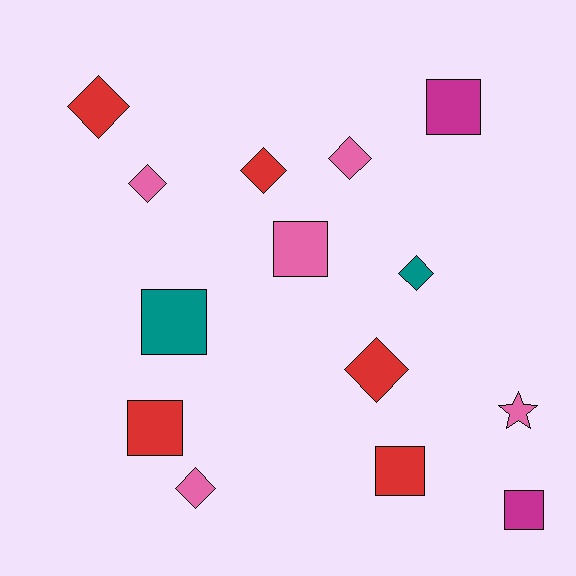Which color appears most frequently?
Pink, with 5 objects.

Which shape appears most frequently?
Diamond, with 7 objects.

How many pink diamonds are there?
There are 3 pink diamonds.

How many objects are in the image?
There are 14 objects.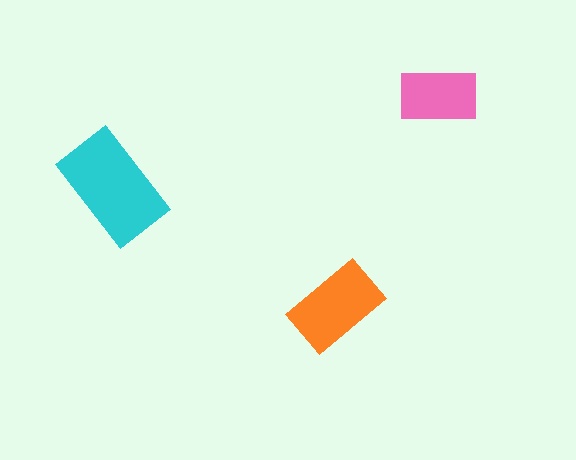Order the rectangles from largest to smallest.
the cyan one, the orange one, the pink one.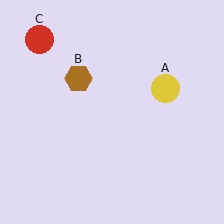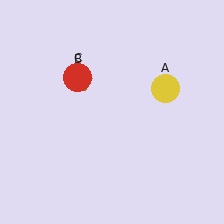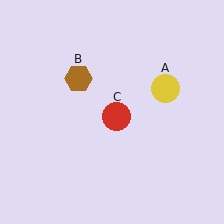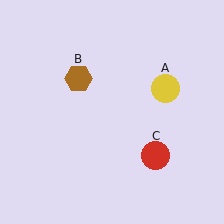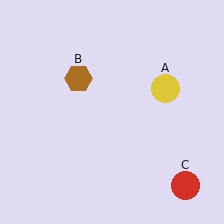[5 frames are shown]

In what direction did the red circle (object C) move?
The red circle (object C) moved down and to the right.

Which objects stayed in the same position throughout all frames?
Yellow circle (object A) and brown hexagon (object B) remained stationary.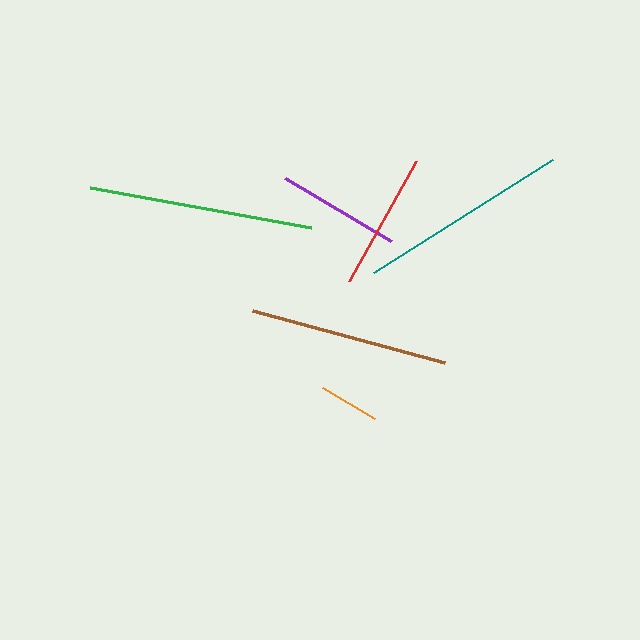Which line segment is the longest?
The green line is the longest at approximately 225 pixels.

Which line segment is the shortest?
The orange line is the shortest at approximately 61 pixels.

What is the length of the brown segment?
The brown segment is approximately 199 pixels long.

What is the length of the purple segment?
The purple segment is approximately 123 pixels long.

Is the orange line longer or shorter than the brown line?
The brown line is longer than the orange line.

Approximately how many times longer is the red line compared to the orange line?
The red line is approximately 2.3 times the length of the orange line.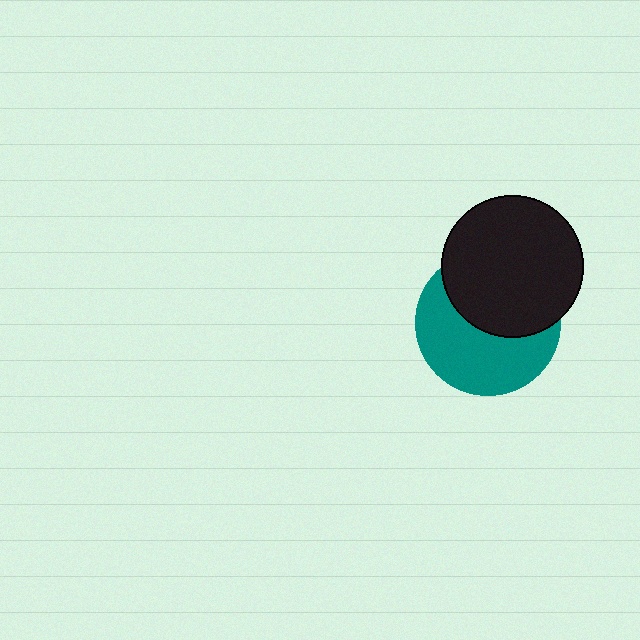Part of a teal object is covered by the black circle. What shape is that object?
It is a circle.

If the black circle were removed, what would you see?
You would see the complete teal circle.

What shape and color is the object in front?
The object in front is a black circle.